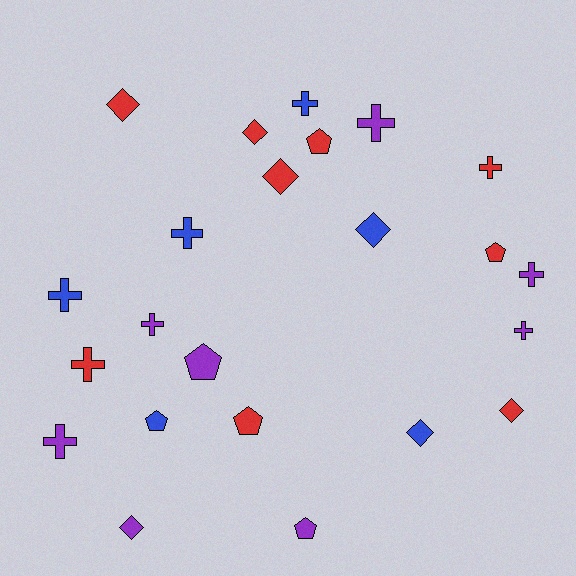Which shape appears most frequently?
Cross, with 10 objects.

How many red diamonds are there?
There are 4 red diamonds.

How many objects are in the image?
There are 23 objects.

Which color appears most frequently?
Red, with 9 objects.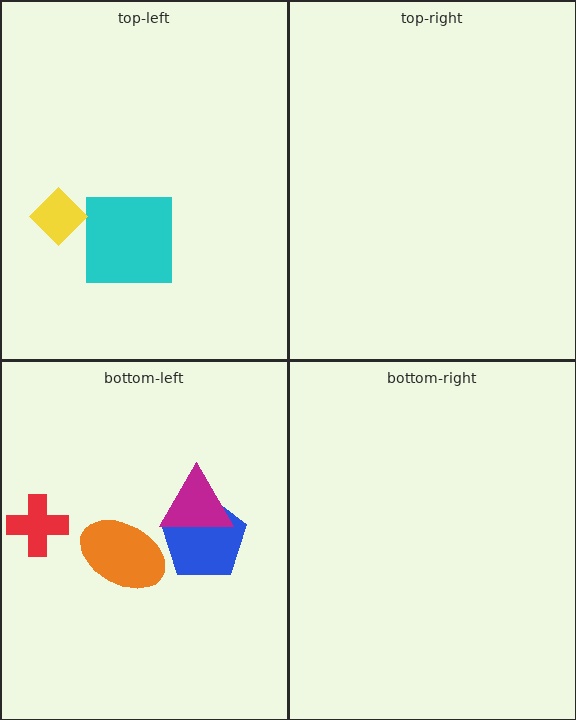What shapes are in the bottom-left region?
The red cross, the blue pentagon, the orange ellipse, the magenta triangle.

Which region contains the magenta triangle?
The bottom-left region.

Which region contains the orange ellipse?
The bottom-left region.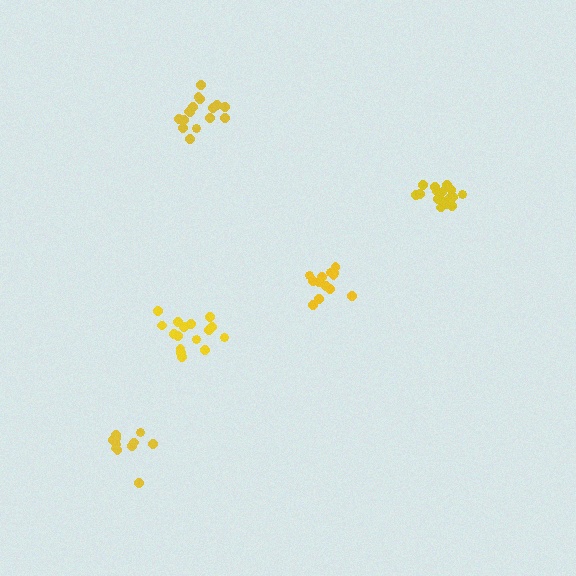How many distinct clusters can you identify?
There are 5 distinct clusters.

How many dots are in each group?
Group 1: 13 dots, Group 2: 16 dots, Group 3: 16 dots, Group 4: 11 dots, Group 5: 16 dots (72 total).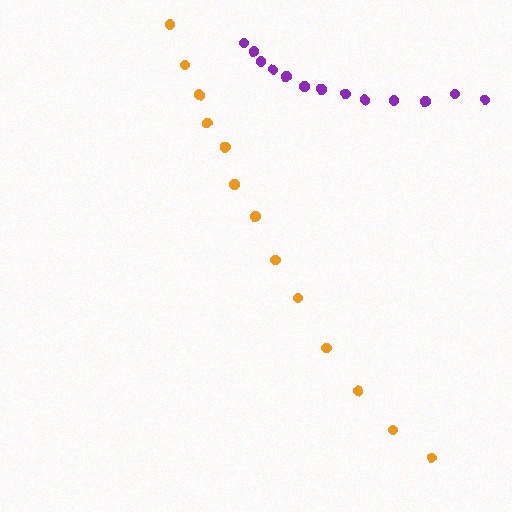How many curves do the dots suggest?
There are 2 distinct paths.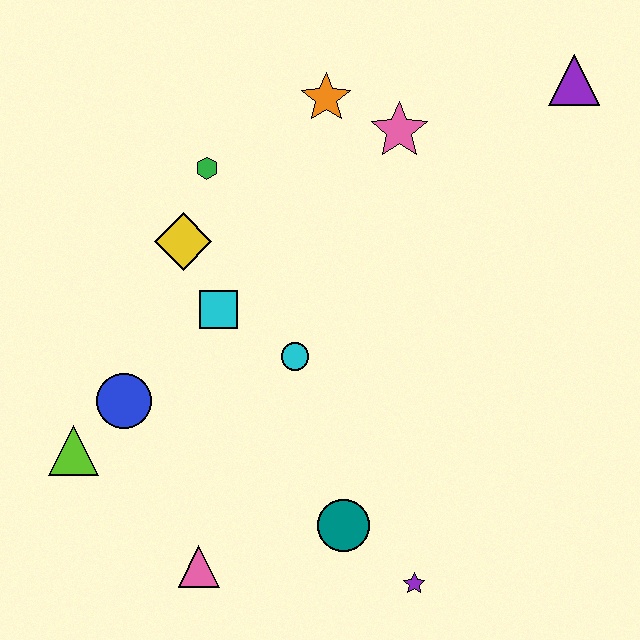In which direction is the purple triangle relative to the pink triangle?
The purple triangle is above the pink triangle.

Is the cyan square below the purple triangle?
Yes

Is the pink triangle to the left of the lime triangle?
No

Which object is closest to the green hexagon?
The yellow diamond is closest to the green hexagon.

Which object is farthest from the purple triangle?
The lime triangle is farthest from the purple triangle.